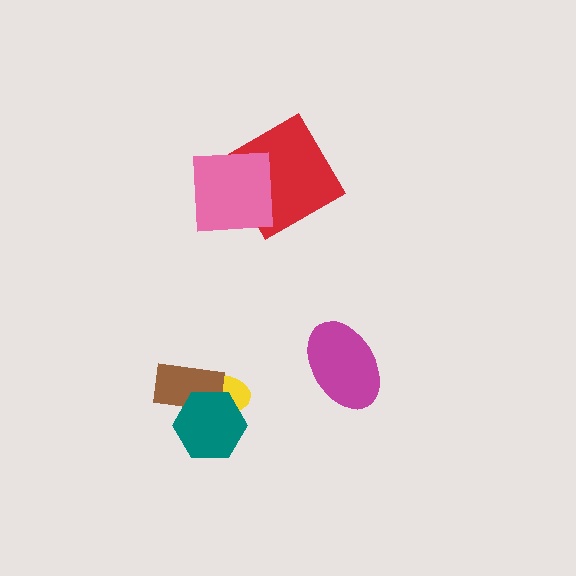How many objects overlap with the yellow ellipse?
2 objects overlap with the yellow ellipse.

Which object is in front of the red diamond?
The pink square is in front of the red diamond.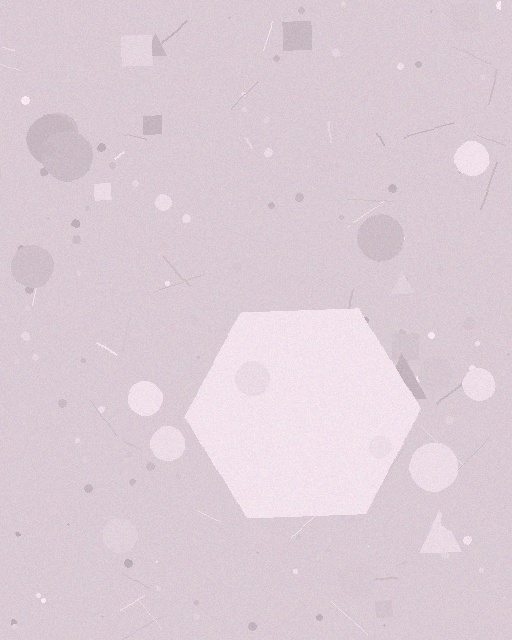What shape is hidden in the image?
A hexagon is hidden in the image.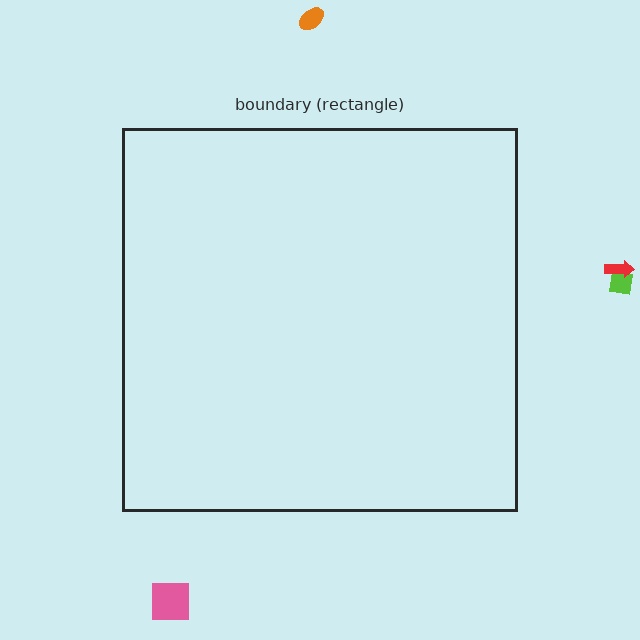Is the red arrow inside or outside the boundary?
Outside.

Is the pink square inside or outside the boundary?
Outside.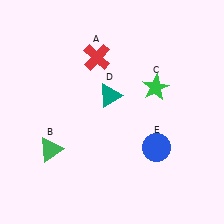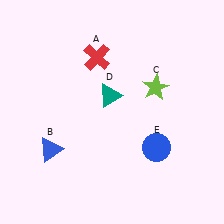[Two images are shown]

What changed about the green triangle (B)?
In Image 1, B is green. In Image 2, it changed to blue.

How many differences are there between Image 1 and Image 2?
There are 2 differences between the two images.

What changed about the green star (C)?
In Image 1, C is green. In Image 2, it changed to lime.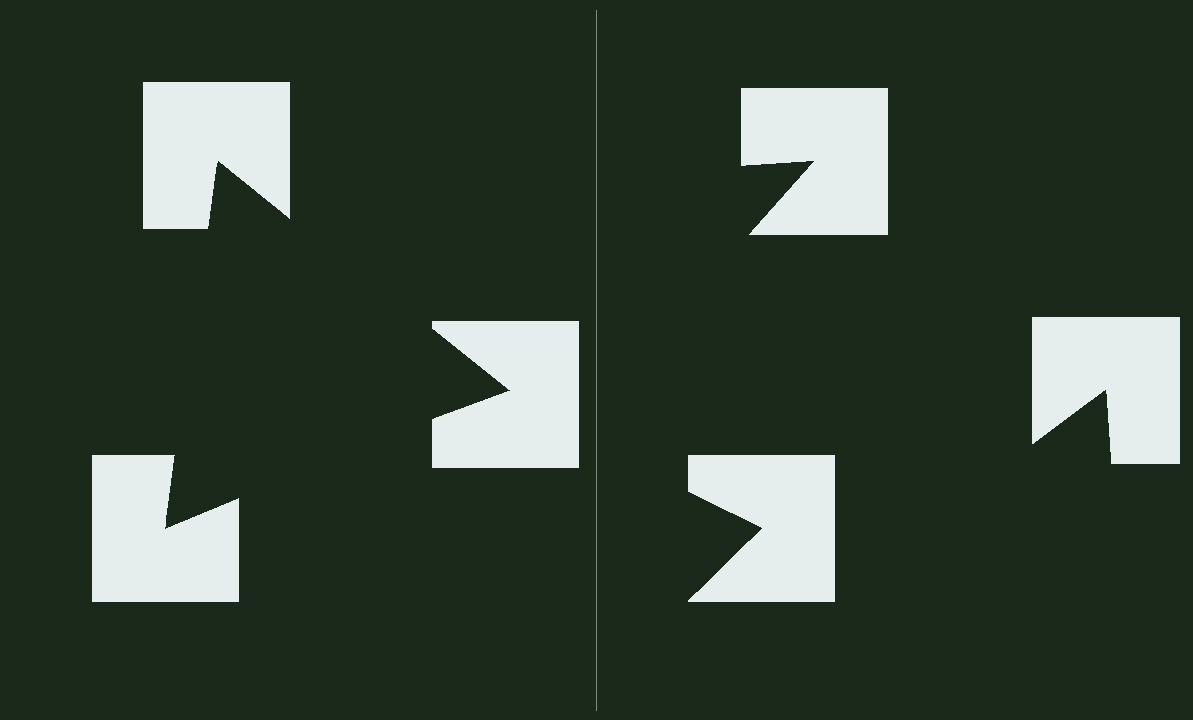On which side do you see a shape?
An illusory triangle appears on the left side. On the right side the wedge cuts are rotated, so no coherent shape forms.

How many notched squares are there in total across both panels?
6 — 3 on each side.